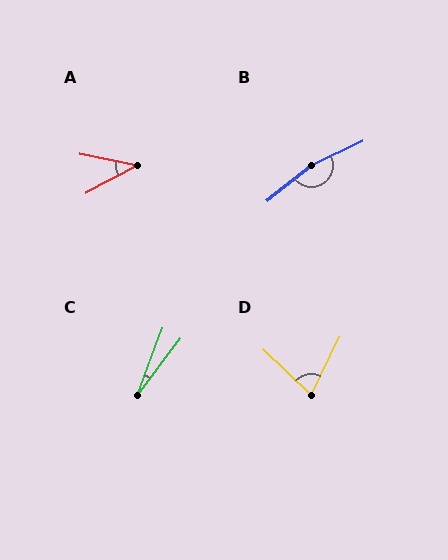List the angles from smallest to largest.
C (16°), A (40°), D (72°), B (167°).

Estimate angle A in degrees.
Approximately 40 degrees.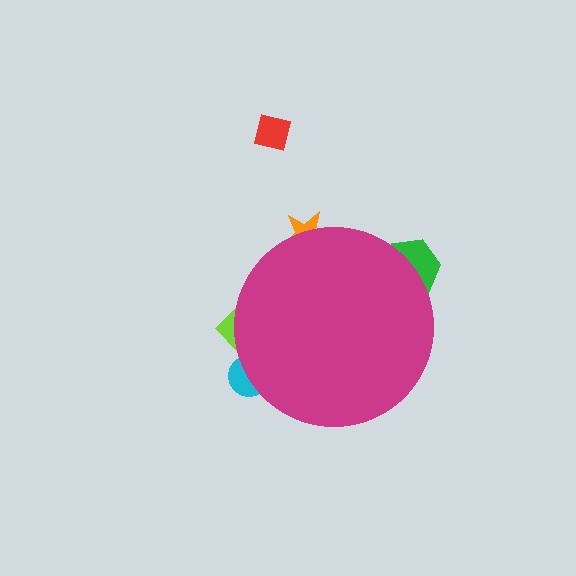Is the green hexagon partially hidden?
Yes, the green hexagon is partially hidden behind the magenta circle.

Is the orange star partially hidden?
Yes, the orange star is partially hidden behind the magenta circle.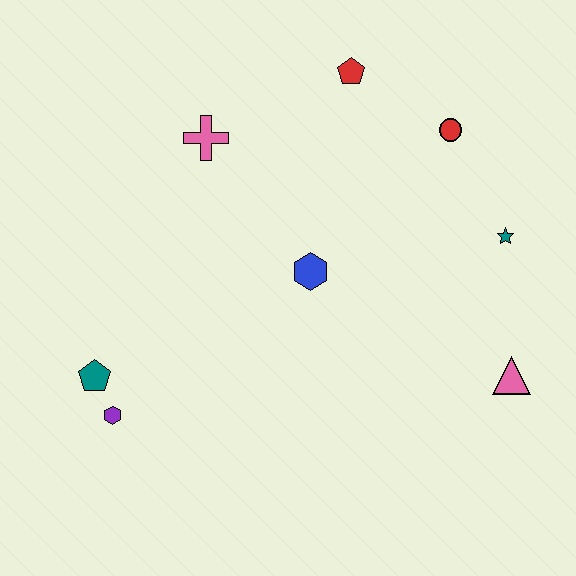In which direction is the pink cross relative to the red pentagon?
The pink cross is to the left of the red pentagon.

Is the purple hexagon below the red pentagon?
Yes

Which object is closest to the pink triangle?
The teal star is closest to the pink triangle.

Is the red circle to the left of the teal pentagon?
No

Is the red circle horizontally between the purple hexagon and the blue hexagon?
No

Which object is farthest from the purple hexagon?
The red circle is farthest from the purple hexagon.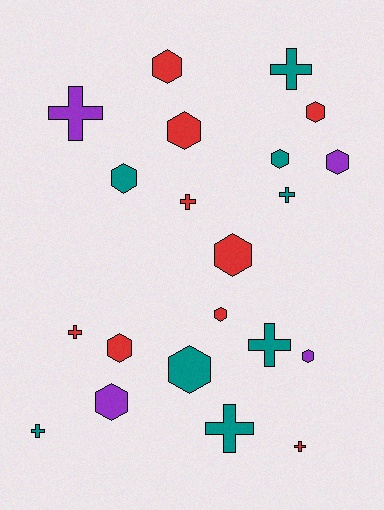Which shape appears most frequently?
Hexagon, with 12 objects.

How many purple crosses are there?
There is 1 purple cross.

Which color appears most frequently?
Red, with 9 objects.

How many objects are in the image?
There are 21 objects.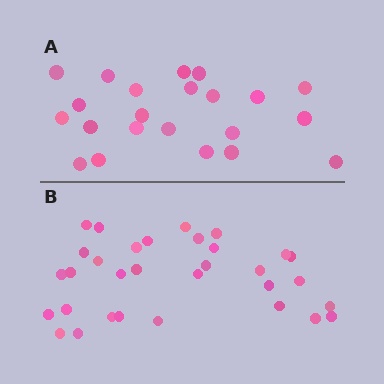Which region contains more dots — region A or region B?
Region B (the bottom region) has more dots.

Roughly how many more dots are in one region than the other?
Region B has roughly 10 or so more dots than region A.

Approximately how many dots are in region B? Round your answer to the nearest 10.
About 30 dots. (The exact count is 32, which rounds to 30.)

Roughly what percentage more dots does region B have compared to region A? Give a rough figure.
About 45% more.